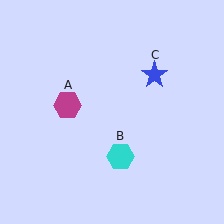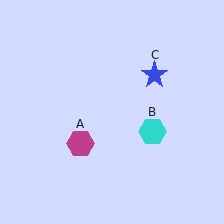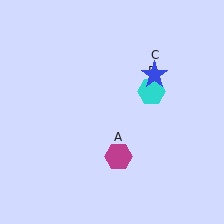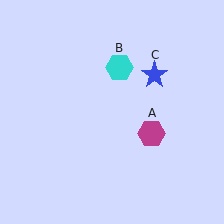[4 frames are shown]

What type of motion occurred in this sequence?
The magenta hexagon (object A), cyan hexagon (object B) rotated counterclockwise around the center of the scene.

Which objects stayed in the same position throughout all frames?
Blue star (object C) remained stationary.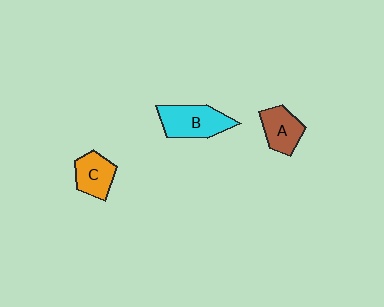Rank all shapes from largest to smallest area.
From largest to smallest: B (cyan), A (brown), C (orange).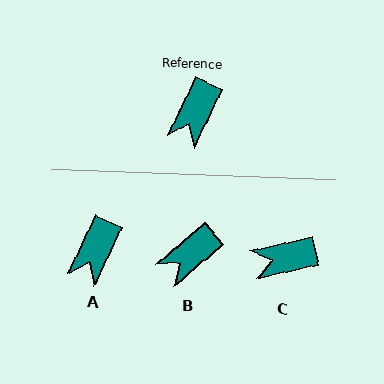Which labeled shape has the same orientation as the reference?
A.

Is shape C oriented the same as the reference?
No, it is off by about 51 degrees.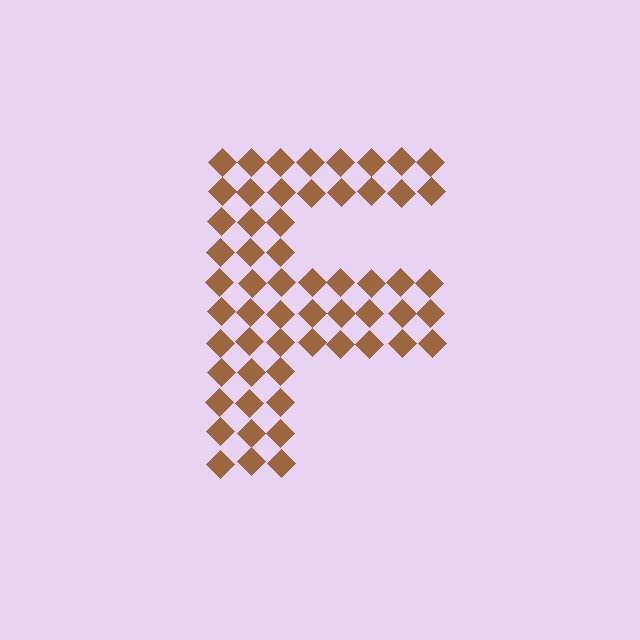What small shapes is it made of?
It is made of small diamonds.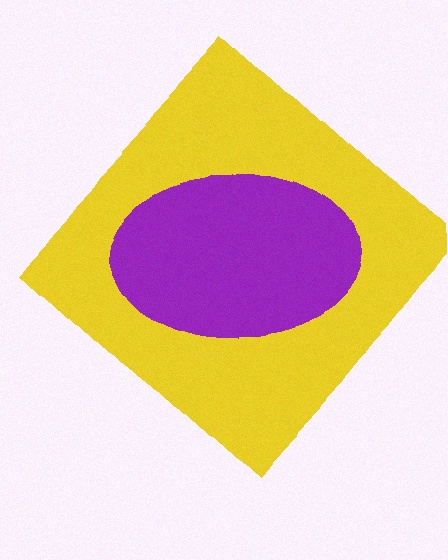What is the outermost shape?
The yellow diamond.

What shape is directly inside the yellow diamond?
The purple ellipse.